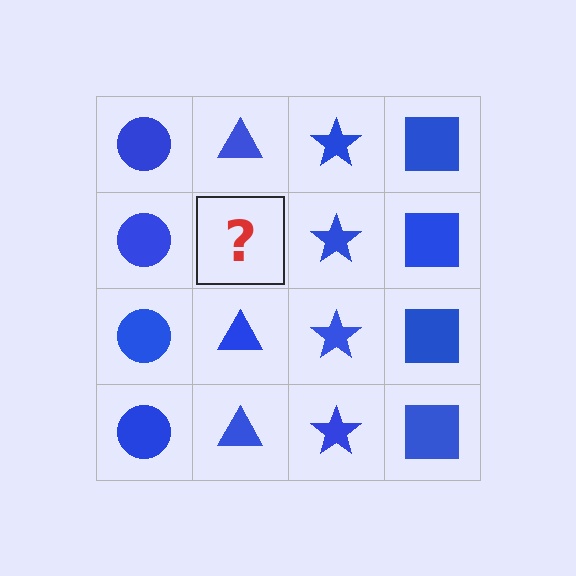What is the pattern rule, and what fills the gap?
The rule is that each column has a consistent shape. The gap should be filled with a blue triangle.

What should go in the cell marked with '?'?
The missing cell should contain a blue triangle.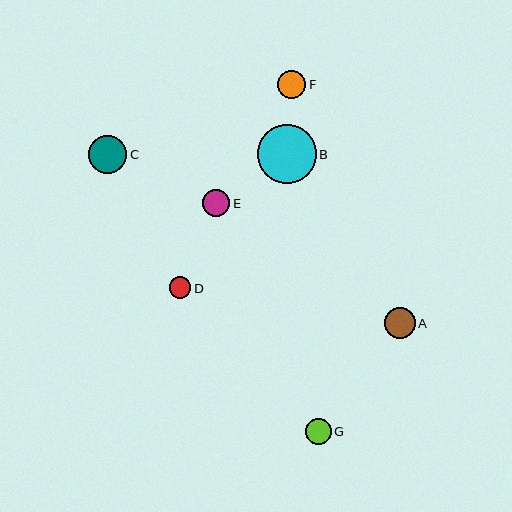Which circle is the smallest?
Circle D is the smallest with a size of approximately 21 pixels.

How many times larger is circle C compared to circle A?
Circle C is approximately 1.2 times the size of circle A.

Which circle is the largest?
Circle B is the largest with a size of approximately 59 pixels.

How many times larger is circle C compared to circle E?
Circle C is approximately 1.4 times the size of circle E.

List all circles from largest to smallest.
From largest to smallest: B, C, A, F, E, G, D.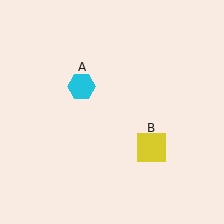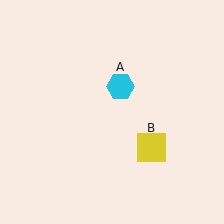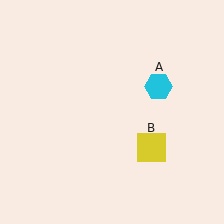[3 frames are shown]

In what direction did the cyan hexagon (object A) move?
The cyan hexagon (object A) moved right.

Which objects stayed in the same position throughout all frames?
Yellow square (object B) remained stationary.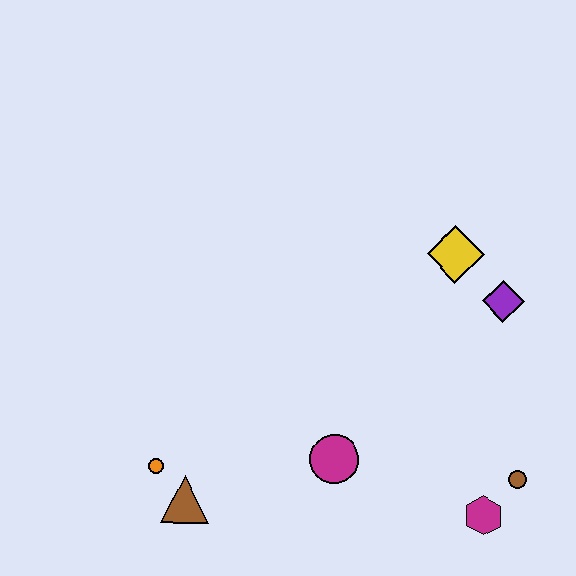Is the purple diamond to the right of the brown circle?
No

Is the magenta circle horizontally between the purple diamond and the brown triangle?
Yes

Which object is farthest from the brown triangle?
The purple diamond is farthest from the brown triangle.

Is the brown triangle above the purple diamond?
No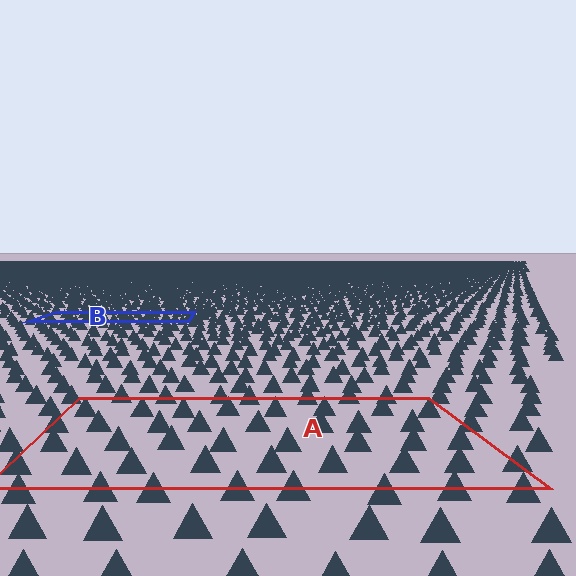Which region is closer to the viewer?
Region A is closer. The texture elements there are larger and more spread out.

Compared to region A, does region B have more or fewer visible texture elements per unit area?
Region B has more texture elements per unit area — they are packed more densely because it is farther away.